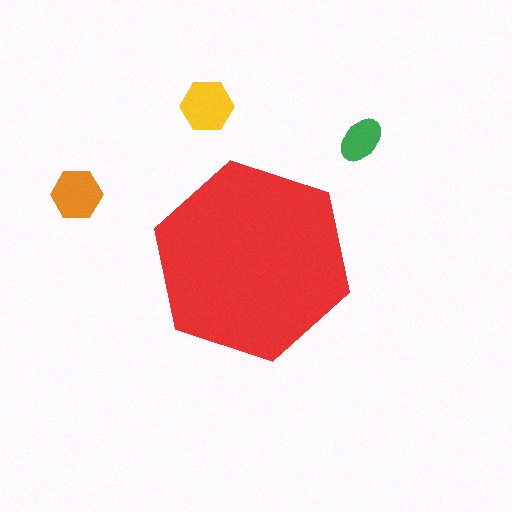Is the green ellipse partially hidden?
No, the green ellipse is fully visible.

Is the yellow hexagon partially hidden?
No, the yellow hexagon is fully visible.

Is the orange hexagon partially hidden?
No, the orange hexagon is fully visible.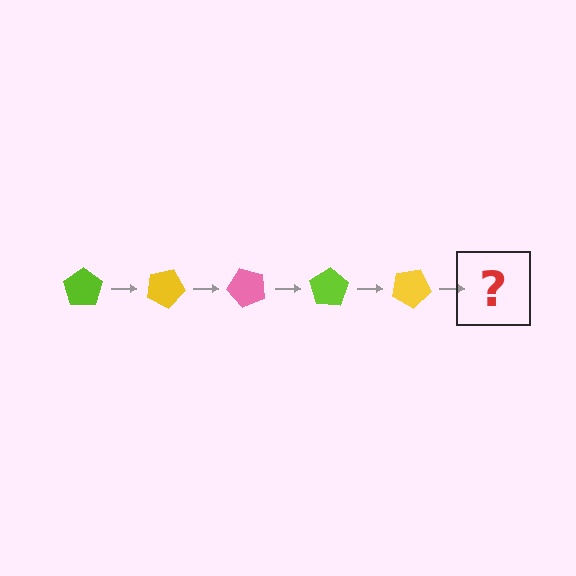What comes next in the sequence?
The next element should be a pink pentagon, rotated 125 degrees from the start.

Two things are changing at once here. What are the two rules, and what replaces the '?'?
The two rules are that it rotates 25 degrees each step and the color cycles through lime, yellow, and pink. The '?' should be a pink pentagon, rotated 125 degrees from the start.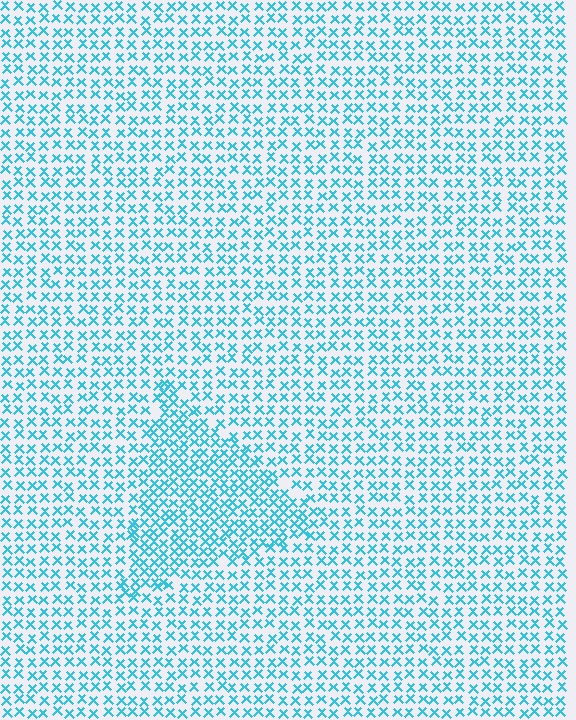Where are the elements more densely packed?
The elements are more densely packed inside the triangle boundary.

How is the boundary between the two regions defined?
The boundary is defined by a change in element density (approximately 1.6x ratio). All elements are the same color, size, and shape.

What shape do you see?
I see a triangle.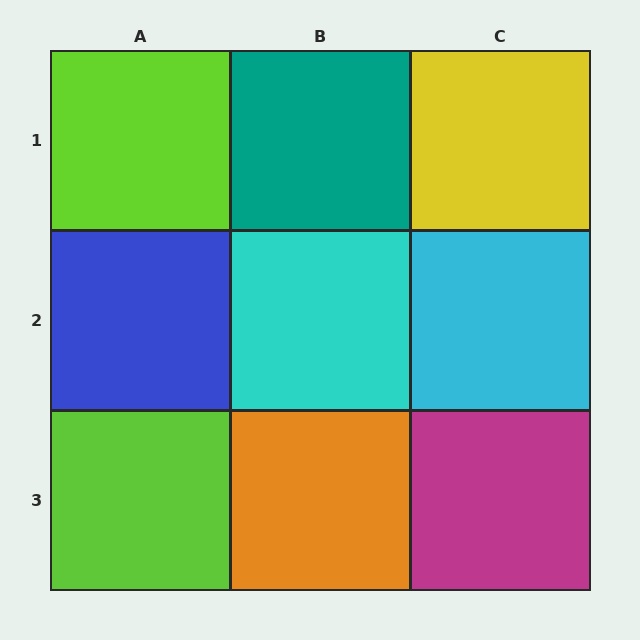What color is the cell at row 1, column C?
Yellow.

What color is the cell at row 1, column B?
Teal.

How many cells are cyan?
2 cells are cyan.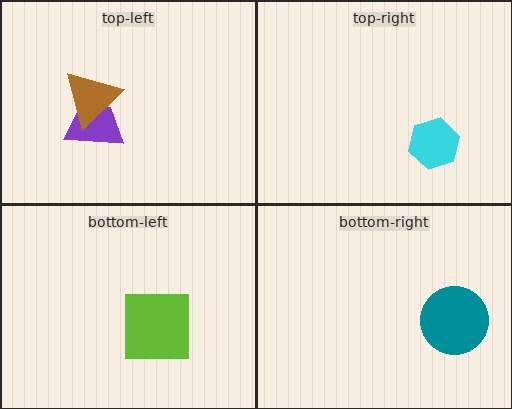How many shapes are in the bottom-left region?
1.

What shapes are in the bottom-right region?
The teal circle.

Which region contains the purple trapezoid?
The top-left region.